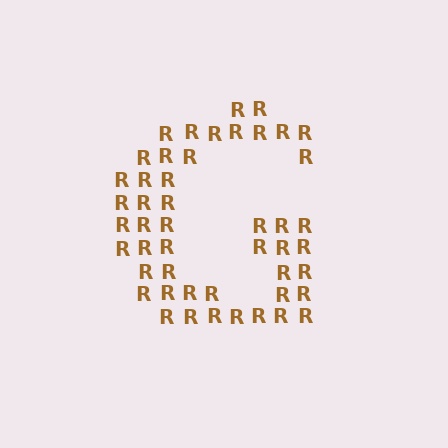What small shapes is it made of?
It is made of small letter R's.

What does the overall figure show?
The overall figure shows the letter G.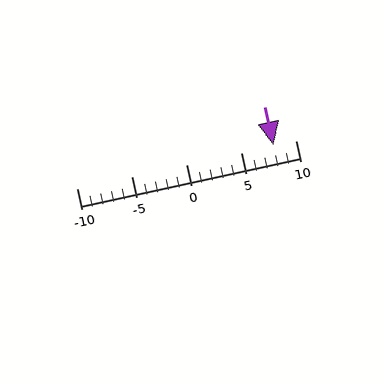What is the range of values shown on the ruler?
The ruler shows values from -10 to 10.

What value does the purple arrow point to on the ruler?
The purple arrow points to approximately 8.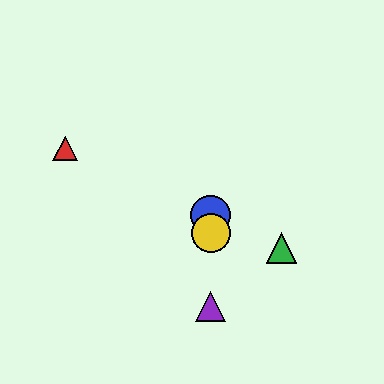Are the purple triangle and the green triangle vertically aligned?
No, the purple triangle is at x≈211 and the green triangle is at x≈282.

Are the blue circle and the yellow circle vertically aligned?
Yes, both are at x≈211.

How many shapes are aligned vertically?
3 shapes (the blue circle, the yellow circle, the purple triangle) are aligned vertically.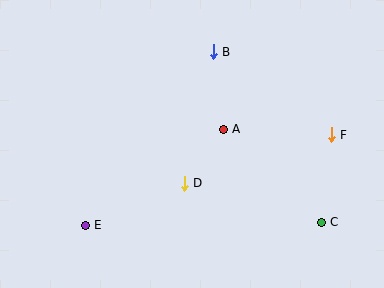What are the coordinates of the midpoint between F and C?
The midpoint between F and C is at (326, 178).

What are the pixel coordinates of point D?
Point D is at (184, 183).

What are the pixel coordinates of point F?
Point F is at (331, 135).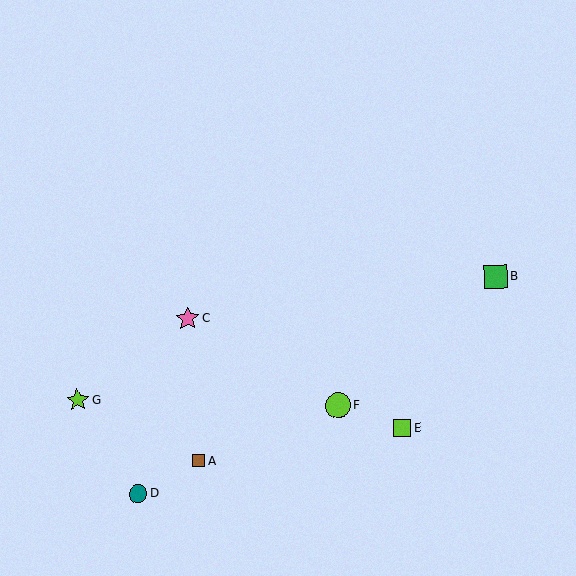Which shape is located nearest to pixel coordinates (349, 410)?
The lime circle (labeled F) at (338, 405) is nearest to that location.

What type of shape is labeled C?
Shape C is a pink star.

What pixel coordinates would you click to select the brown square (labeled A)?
Click at (199, 461) to select the brown square A.